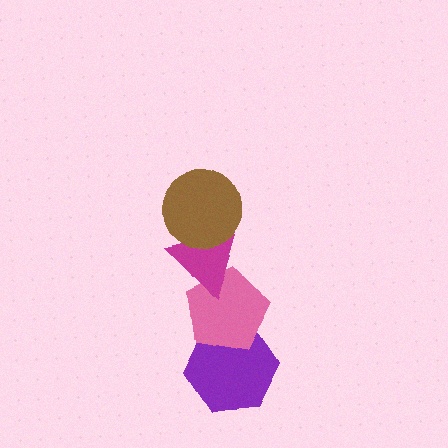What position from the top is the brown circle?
The brown circle is 1st from the top.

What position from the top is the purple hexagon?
The purple hexagon is 4th from the top.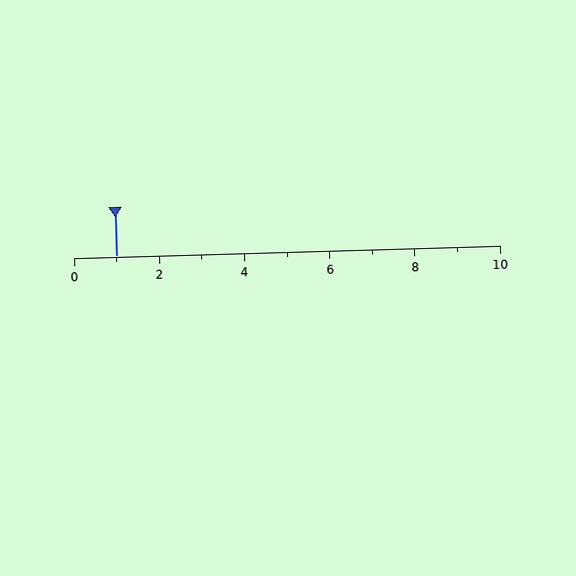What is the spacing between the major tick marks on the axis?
The major ticks are spaced 2 apart.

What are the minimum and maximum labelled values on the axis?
The axis runs from 0 to 10.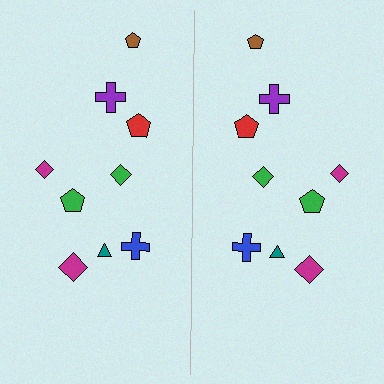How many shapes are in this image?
There are 18 shapes in this image.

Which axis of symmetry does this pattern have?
The pattern has a vertical axis of symmetry running through the center of the image.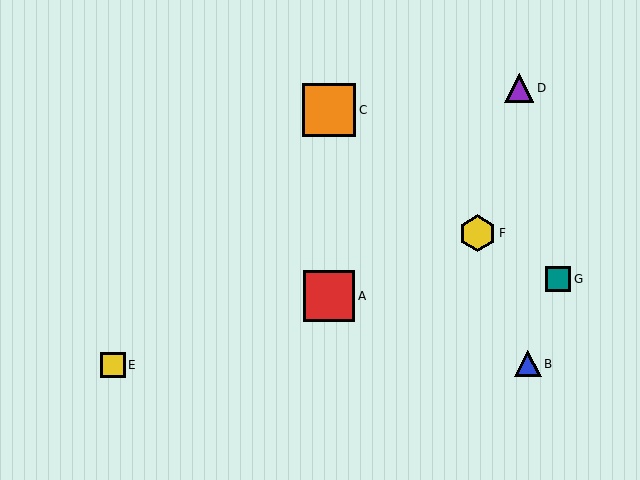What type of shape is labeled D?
Shape D is a purple triangle.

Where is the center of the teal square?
The center of the teal square is at (558, 279).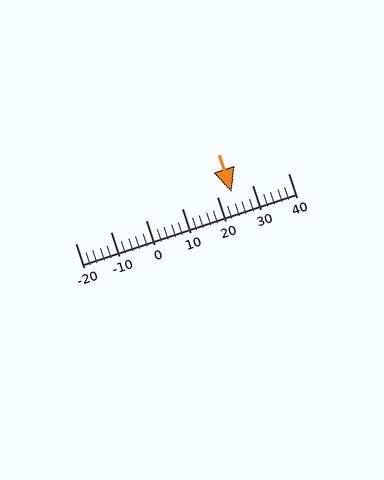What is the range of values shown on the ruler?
The ruler shows values from -20 to 40.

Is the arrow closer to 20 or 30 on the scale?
The arrow is closer to 20.